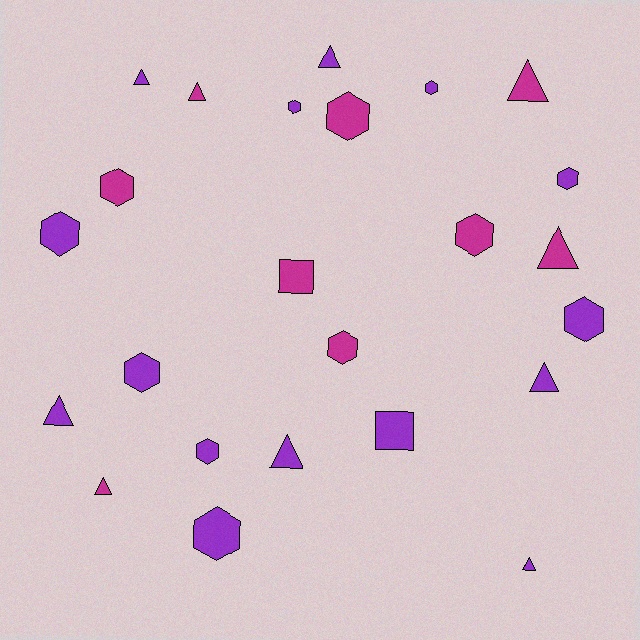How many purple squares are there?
There is 1 purple square.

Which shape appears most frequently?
Hexagon, with 12 objects.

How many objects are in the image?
There are 24 objects.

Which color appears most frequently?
Purple, with 15 objects.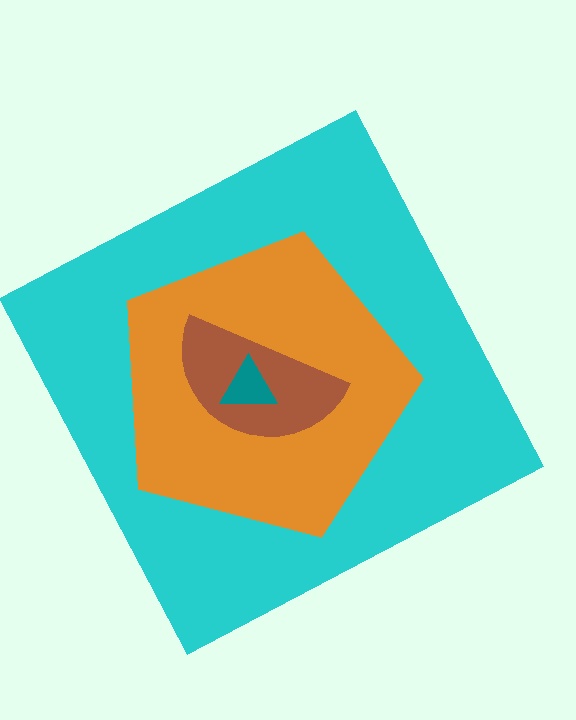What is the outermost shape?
The cyan square.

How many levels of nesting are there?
4.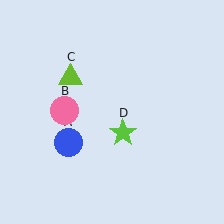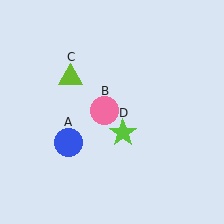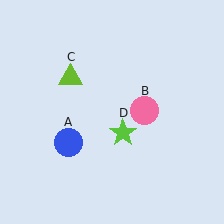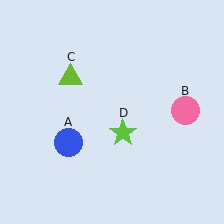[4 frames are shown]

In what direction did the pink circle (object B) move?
The pink circle (object B) moved right.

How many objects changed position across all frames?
1 object changed position: pink circle (object B).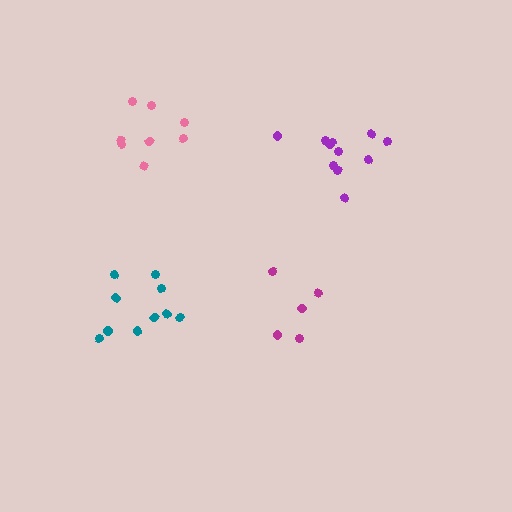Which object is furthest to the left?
The teal cluster is leftmost.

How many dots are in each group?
Group 1: 5 dots, Group 2: 10 dots, Group 3: 11 dots, Group 4: 8 dots (34 total).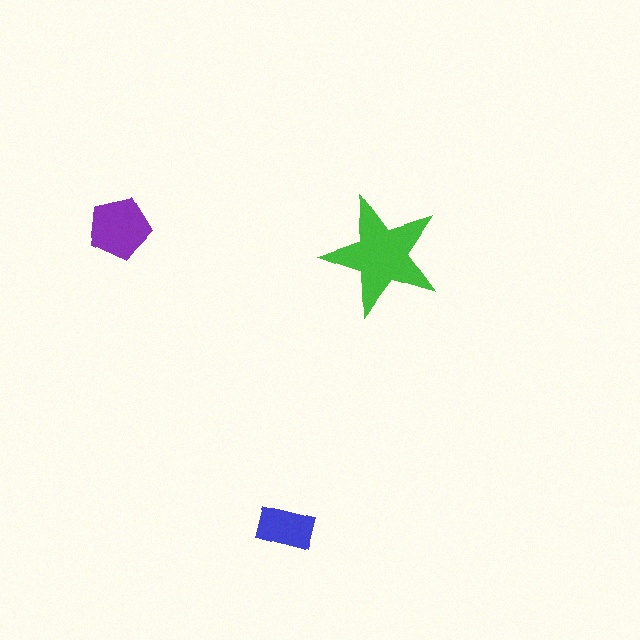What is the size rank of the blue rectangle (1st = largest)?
3rd.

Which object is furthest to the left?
The purple pentagon is leftmost.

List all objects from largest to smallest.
The green star, the purple pentagon, the blue rectangle.